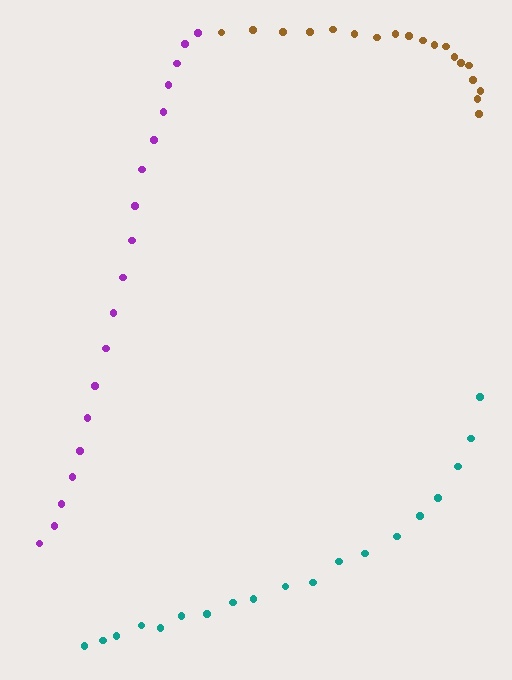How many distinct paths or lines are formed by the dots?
There are 3 distinct paths.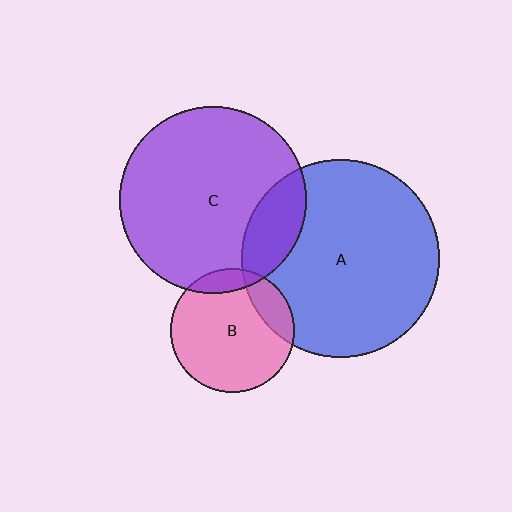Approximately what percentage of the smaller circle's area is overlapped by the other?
Approximately 15%.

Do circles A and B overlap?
Yes.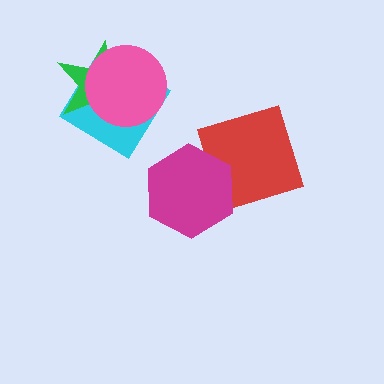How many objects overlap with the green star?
2 objects overlap with the green star.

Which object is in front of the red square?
The magenta hexagon is in front of the red square.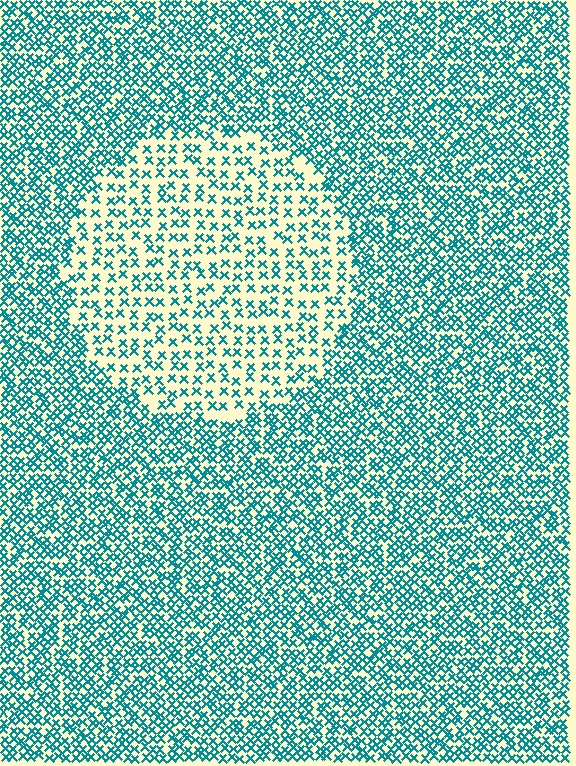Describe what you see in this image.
The image contains small teal elements arranged at two different densities. A circle-shaped region is visible where the elements are less densely packed than the surrounding area.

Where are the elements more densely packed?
The elements are more densely packed outside the circle boundary.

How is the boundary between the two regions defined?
The boundary is defined by a change in element density (approximately 2.2x ratio). All elements are the same color, size, and shape.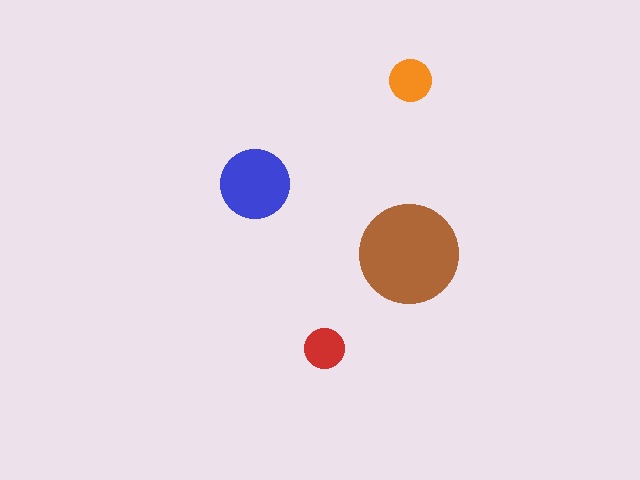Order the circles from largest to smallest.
the brown one, the blue one, the orange one, the red one.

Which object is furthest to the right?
The orange circle is rightmost.